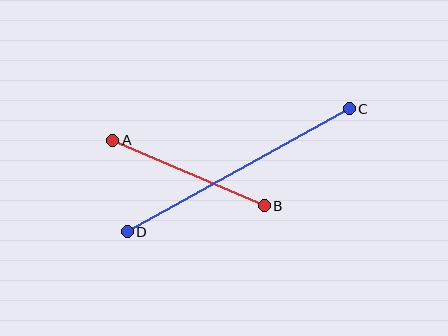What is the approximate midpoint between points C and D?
The midpoint is at approximately (238, 170) pixels.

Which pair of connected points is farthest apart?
Points C and D are farthest apart.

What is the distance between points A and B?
The distance is approximately 165 pixels.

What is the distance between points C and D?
The distance is approximately 254 pixels.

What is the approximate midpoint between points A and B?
The midpoint is at approximately (189, 173) pixels.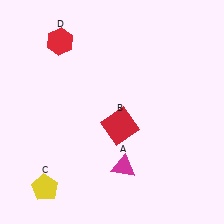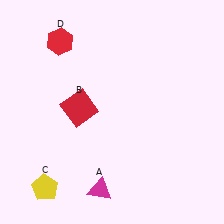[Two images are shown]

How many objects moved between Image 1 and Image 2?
2 objects moved between the two images.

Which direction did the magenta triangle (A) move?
The magenta triangle (A) moved left.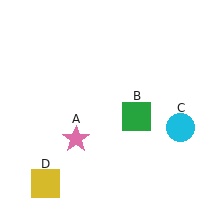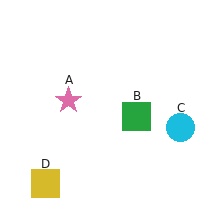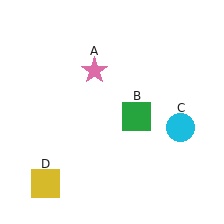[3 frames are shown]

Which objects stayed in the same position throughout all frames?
Green square (object B) and cyan circle (object C) and yellow square (object D) remained stationary.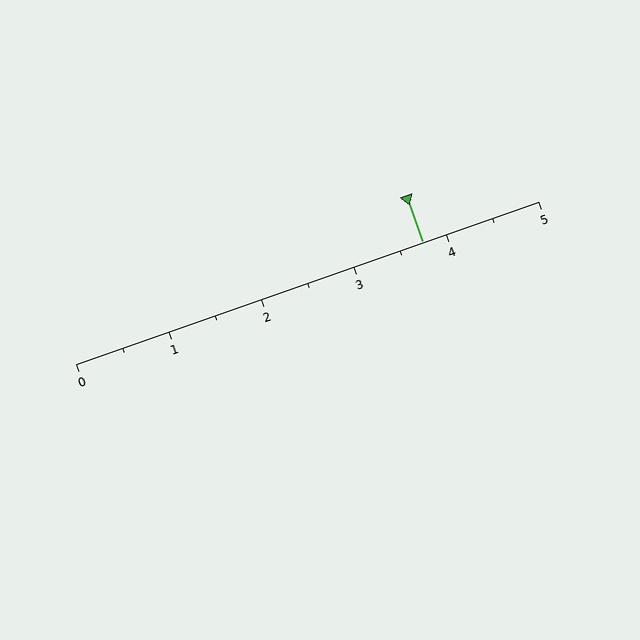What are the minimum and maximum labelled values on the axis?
The axis runs from 0 to 5.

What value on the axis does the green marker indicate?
The marker indicates approximately 3.8.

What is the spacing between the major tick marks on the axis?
The major ticks are spaced 1 apart.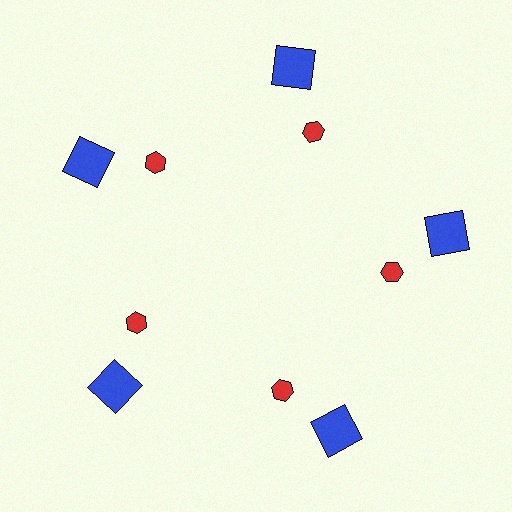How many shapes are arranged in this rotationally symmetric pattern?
There are 10 shapes, arranged in 5 groups of 2.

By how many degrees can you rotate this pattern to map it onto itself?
The pattern maps onto itself every 72 degrees of rotation.